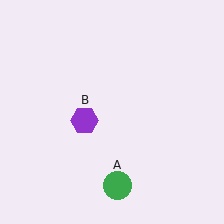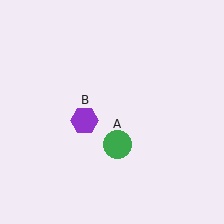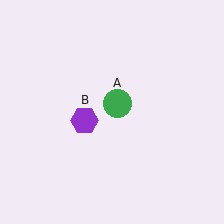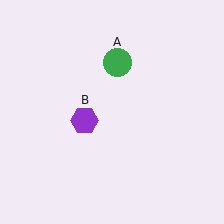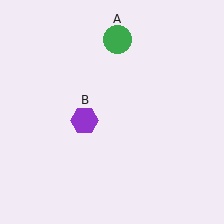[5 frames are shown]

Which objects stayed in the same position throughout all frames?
Purple hexagon (object B) remained stationary.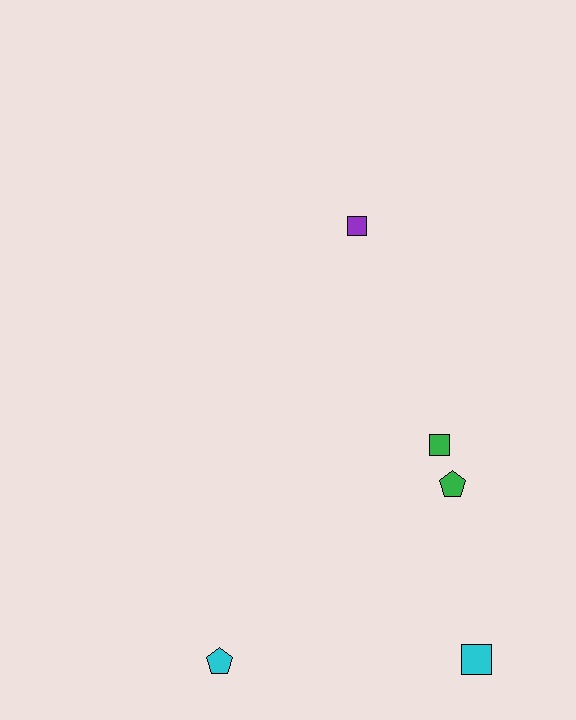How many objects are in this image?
There are 5 objects.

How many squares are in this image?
There are 3 squares.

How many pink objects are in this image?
There are no pink objects.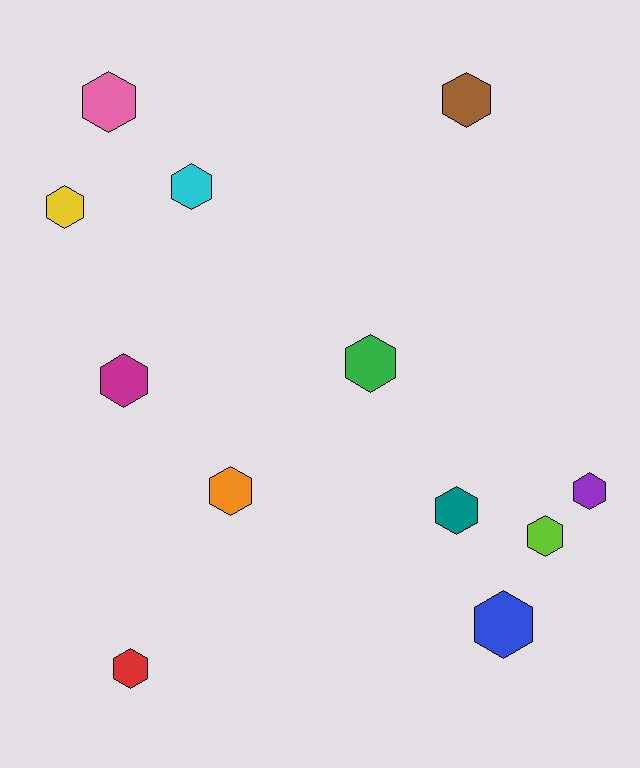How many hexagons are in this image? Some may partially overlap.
There are 12 hexagons.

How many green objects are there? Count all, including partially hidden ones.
There is 1 green object.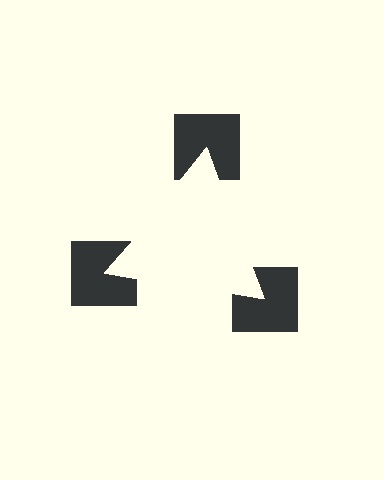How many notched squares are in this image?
There are 3 — one at each vertex of the illusory triangle.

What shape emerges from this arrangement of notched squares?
An illusory triangle — its edges are inferred from the aligned wedge cuts in the notched squares, not physically drawn.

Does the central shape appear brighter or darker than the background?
It typically appears slightly brighter than the background, even though no actual brightness change is drawn.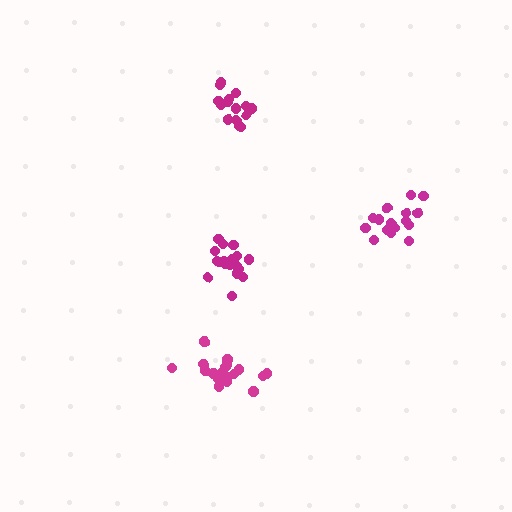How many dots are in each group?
Group 1: 19 dots, Group 2: 20 dots, Group 3: 17 dots, Group 4: 16 dots (72 total).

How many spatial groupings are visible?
There are 4 spatial groupings.